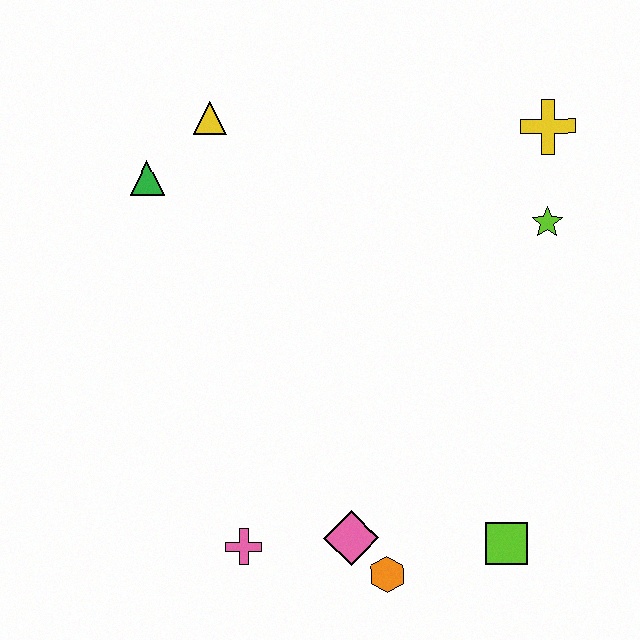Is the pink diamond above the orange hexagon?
Yes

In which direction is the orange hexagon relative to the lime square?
The orange hexagon is to the left of the lime square.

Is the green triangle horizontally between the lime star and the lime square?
No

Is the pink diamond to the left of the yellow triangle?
No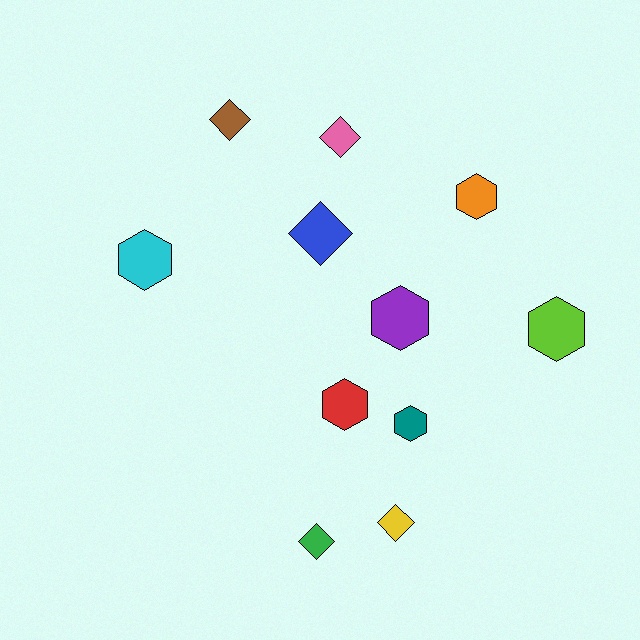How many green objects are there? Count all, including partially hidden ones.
There is 1 green object.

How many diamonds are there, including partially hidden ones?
There are 5 diamonds.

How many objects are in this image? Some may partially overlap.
There are 11 objects.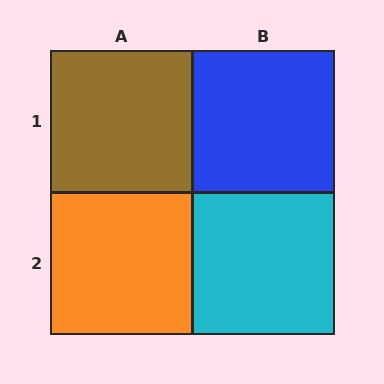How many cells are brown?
1 cell is brown.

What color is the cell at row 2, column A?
Orange.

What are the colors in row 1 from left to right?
Brown, blue.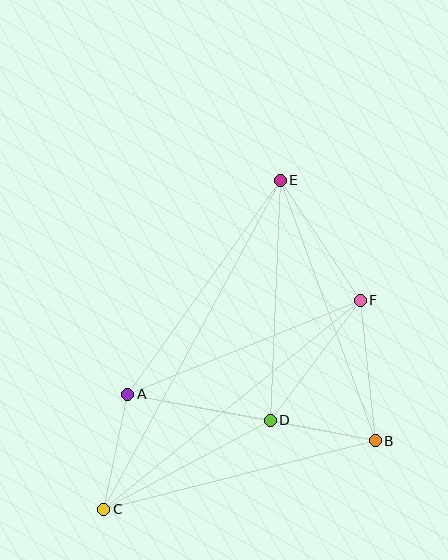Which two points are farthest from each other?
Points C and E are farthest from each other.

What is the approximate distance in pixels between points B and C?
The distance between B and C is approximately 280 pixels.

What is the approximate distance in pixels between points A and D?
The distance between A and D is approximately 145 pixels.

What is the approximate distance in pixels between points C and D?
The distance between C and D is approximately 189 pixels.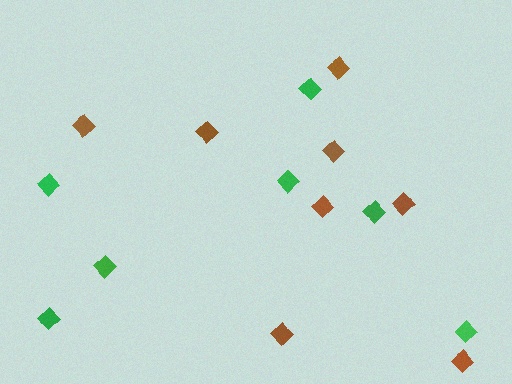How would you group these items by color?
There are 2 groups: one group of brown diamonds (8) and one group of green diamonds (7).